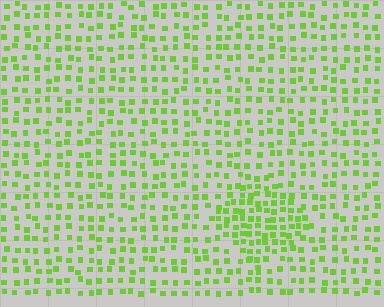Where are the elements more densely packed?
The elements are more densely packed inside the diamond boundary.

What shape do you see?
I see a diamond.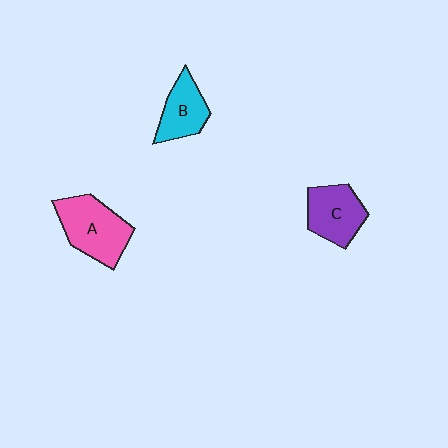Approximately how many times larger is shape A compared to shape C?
Approximately 1.3 times.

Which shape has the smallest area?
Shape B (cyan).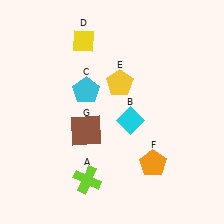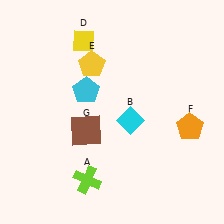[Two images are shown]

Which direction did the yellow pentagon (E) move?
The yellow pentagon (E) moved left.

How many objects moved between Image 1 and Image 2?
2 objects moved between the two images.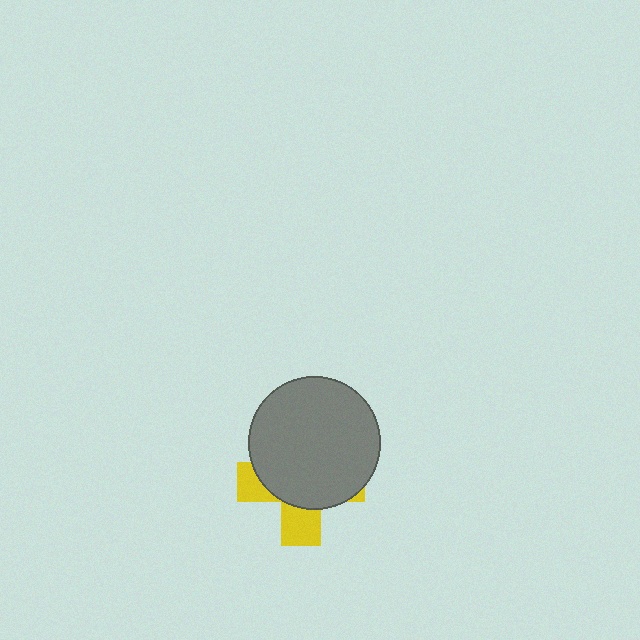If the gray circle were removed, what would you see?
You would see the complete yellow cross.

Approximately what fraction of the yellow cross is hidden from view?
Roughly 70% of the yellow cross is hidden behind the gray circle.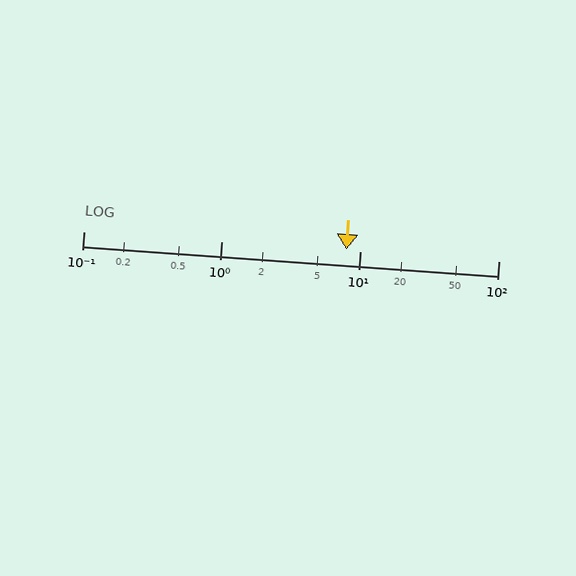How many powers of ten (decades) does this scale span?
The scale spans 3 decades, from 0.1 to 100.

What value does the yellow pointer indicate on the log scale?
The pointer indicates approximately 8.